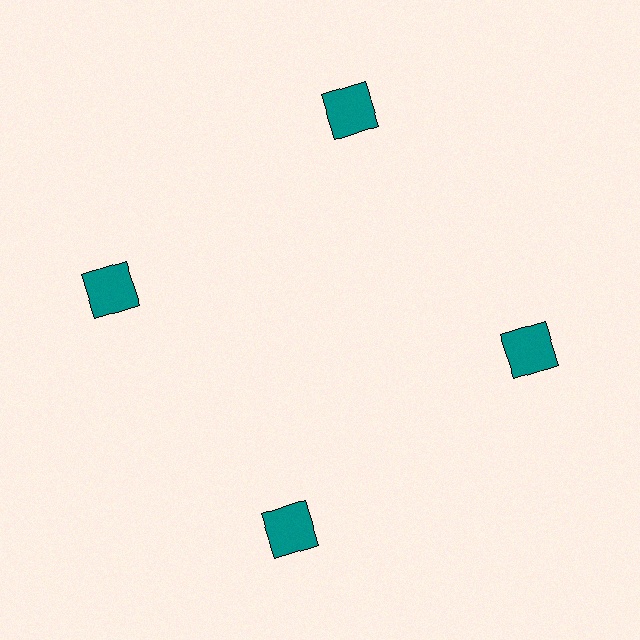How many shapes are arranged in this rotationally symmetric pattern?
There are 4 shapes, arranged in 4 groups of 1.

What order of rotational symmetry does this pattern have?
This pattern has 4-fold rotational symmetry.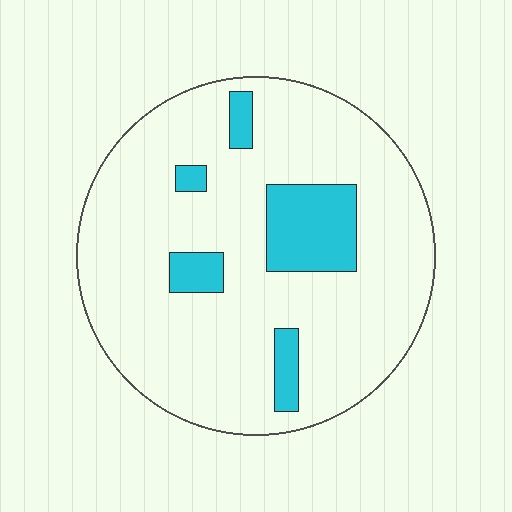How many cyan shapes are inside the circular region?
5.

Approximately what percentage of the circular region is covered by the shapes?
Approximately 15%.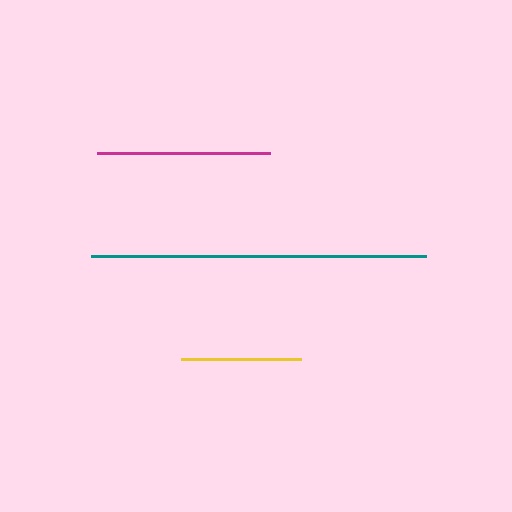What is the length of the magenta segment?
The magenta segment is approximately 173 pixels long.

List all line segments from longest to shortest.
From longest to shortest: teal, magenta, yellow.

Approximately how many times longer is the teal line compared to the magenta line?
The teal line is approximately 1.9 times the length of the magenta line.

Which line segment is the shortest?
The yellow line is the shortest at approximately 120 pixels.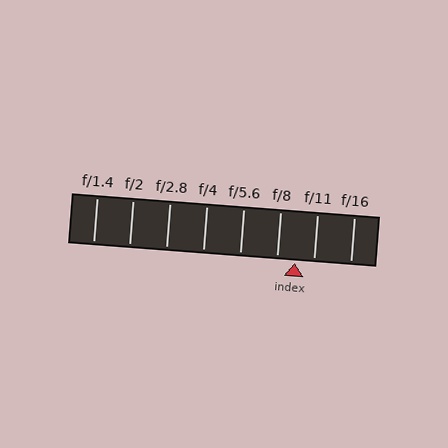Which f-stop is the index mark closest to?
The index mark is closest to f/8.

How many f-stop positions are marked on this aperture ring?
There are 8 f-stop positions marked.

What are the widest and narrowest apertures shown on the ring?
The widest aperture shown is f/1.4 and the narrowest is f/16.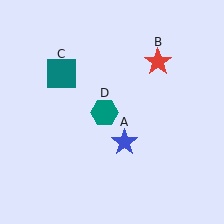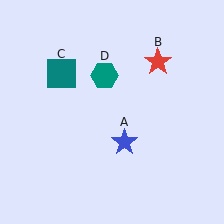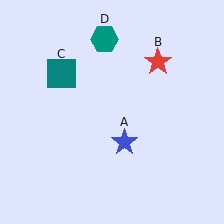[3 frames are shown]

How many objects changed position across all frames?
1 object changed position: teal hexagon (object D).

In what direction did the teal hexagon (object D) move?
The teal hexagon (object D) moved up.